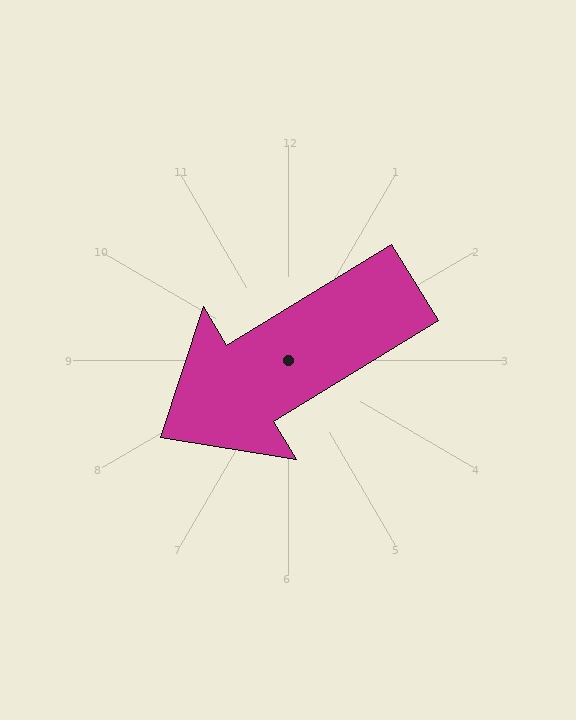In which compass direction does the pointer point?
Southwest.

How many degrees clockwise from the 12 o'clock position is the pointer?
Approximately 239 degrees.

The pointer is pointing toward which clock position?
Roughly 8 o'clock.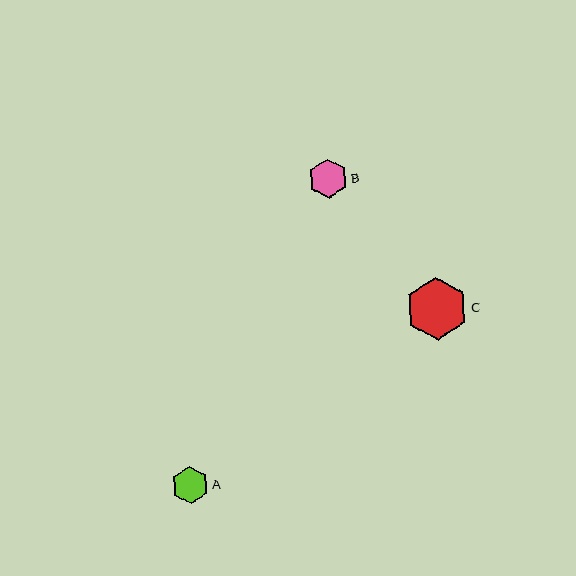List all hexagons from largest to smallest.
From largest to smallest: C, B, A.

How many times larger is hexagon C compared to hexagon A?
Hexagon C is approximately 1.7 times the size of hexagon A.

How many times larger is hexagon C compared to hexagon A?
Hexagon C is approximately 1.7 times the size of hexagon A.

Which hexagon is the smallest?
Hexagon A is the smallest with a size of approximately 37 pixels.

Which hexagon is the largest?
Hexagon C is the largest with a size of approximately 63 pixels.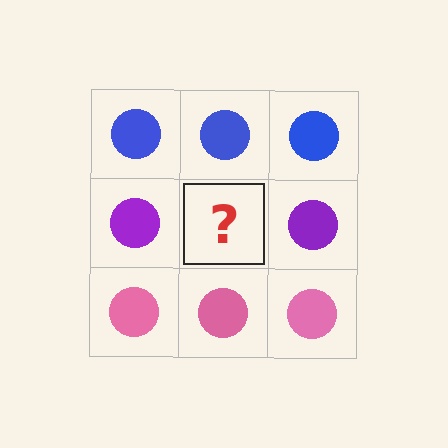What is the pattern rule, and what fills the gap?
The rule is that each row has a consistent color. The gap should be filled with a purple circle.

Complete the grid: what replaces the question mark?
The question mark should be replaced with a purple circle.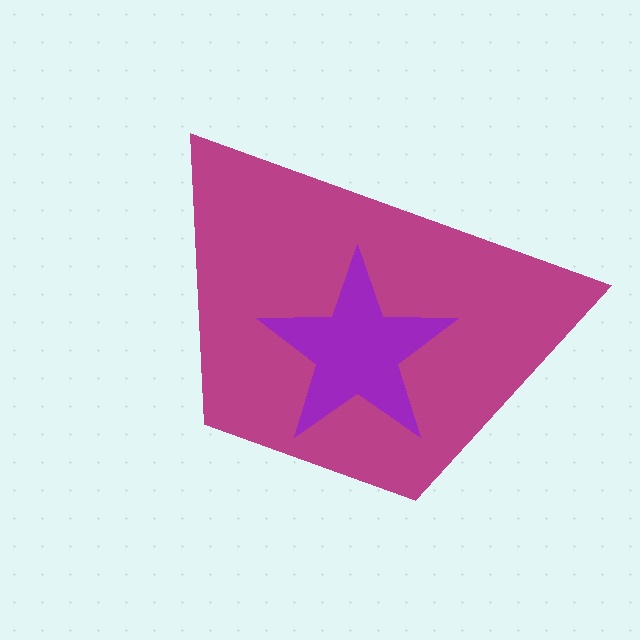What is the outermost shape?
The magenta trapezoid.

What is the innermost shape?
The purple star.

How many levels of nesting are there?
2.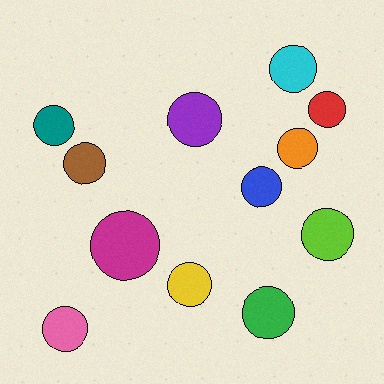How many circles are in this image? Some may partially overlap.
There are 12 circles.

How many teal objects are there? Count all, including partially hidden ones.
There is 1 teal object.